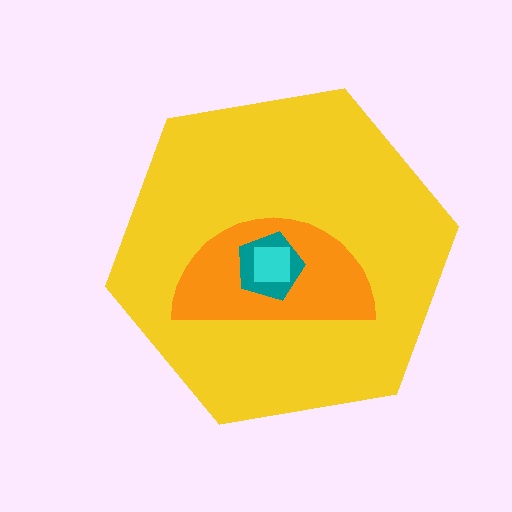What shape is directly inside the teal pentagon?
The cyan square.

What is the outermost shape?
The yellow hexagon.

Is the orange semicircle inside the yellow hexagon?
Yes.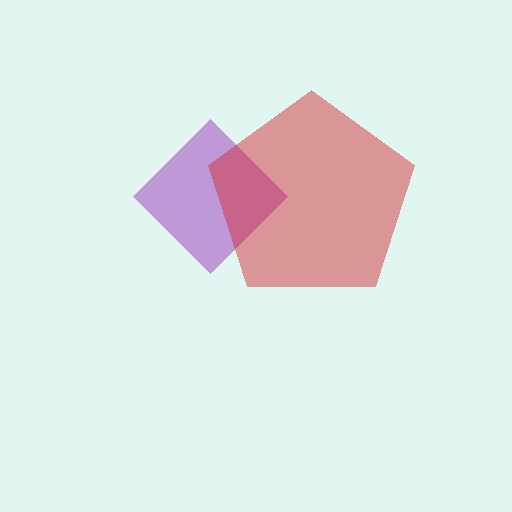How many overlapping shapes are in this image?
There are 2 overlapping shapes in the image.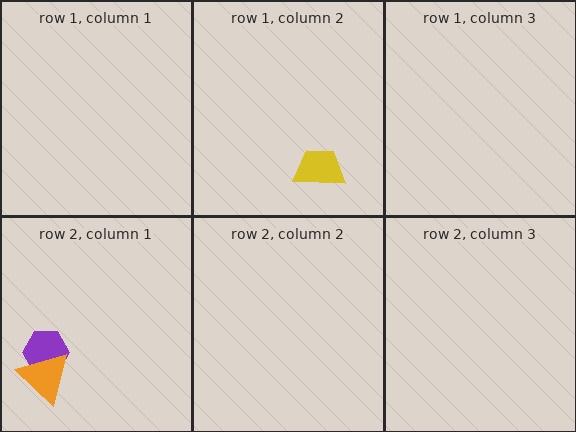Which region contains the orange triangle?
The row 2, column 1 region.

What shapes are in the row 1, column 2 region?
The yellow trapezoid.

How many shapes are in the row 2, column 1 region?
2.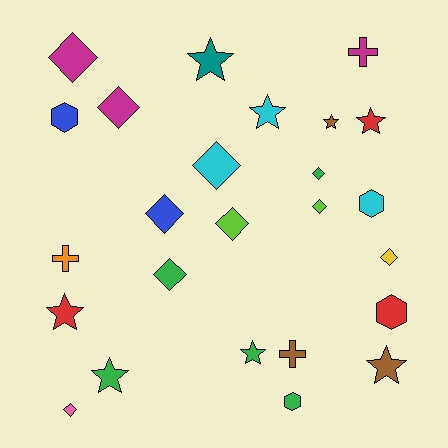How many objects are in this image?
There are 25 objects.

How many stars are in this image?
There are 8 stars.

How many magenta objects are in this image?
There are 3 magenta objects.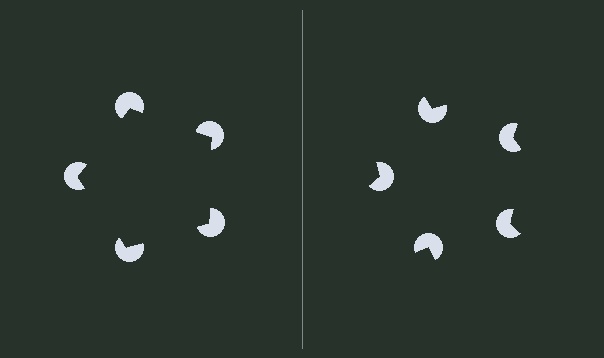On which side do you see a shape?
An illusory pentagon appears on the left side. On the right side the wedge cuts are rotated, so no coherent shape forms.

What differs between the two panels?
The pac-man discs are positioned identically on both sides; only the wedge orientations differ. On the left they align to a pentagon; on the right they are misaligned.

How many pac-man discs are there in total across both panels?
10 — 5 on each side.